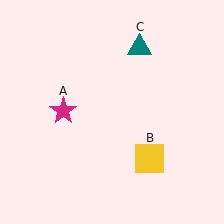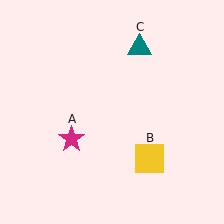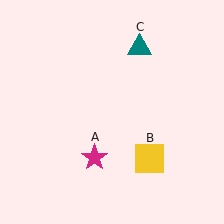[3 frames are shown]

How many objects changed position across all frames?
1 object changed position: magenta star (object A).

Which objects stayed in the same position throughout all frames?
Yellow square (object B) and teal triangle (object C) remained stationary.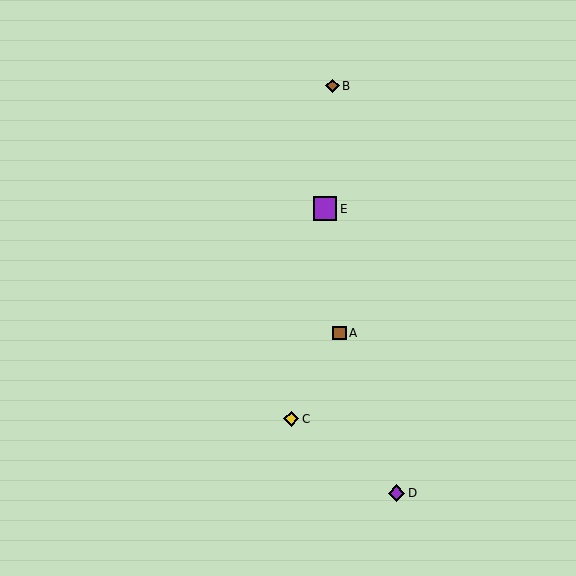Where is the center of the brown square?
The center of the brown square is at (340, 333).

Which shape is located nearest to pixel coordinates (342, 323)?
The brown square (labeled A) at (340, 333) is nearest to that location.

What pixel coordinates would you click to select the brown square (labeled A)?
Click at (340, 333) to select the brown square A.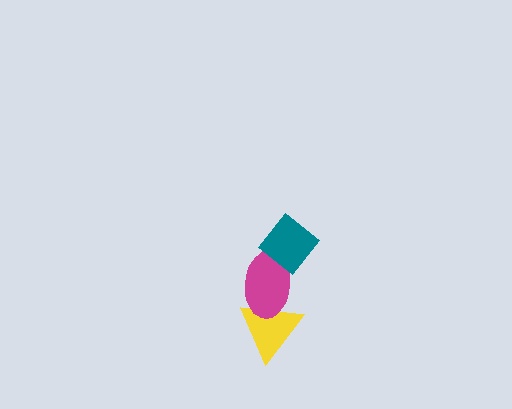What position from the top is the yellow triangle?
The yellow triangle is 3rd from the top.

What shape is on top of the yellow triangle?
The magenta ellipse is on top of the yellow triangle.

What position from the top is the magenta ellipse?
The magenta ellipse is 2nd from the top.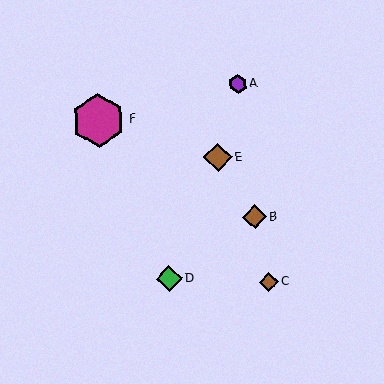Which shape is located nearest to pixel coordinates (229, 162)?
The brown diamond (labeled E) at (218, 158) is nearest to that location.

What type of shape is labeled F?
Shape F is a magenta hexagon.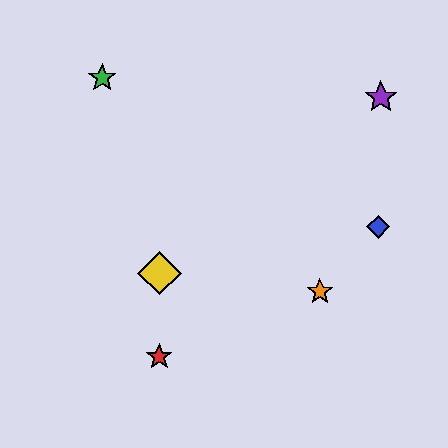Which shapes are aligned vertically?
The red star, the yellow diamond are aligned vertically.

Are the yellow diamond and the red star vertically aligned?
Yes, both are at x≈159.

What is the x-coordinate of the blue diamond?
The blue diamond is at x≈378.